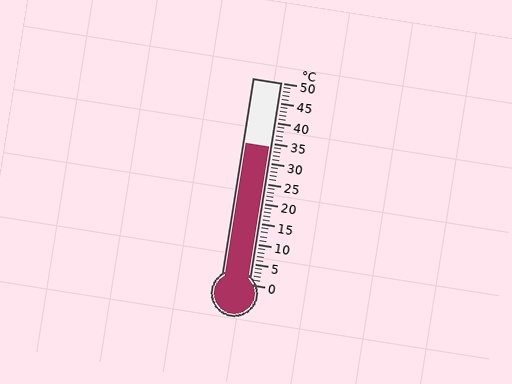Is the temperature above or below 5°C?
The temperature is above 5°C.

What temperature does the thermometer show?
The thermometer shows approximately 34°C.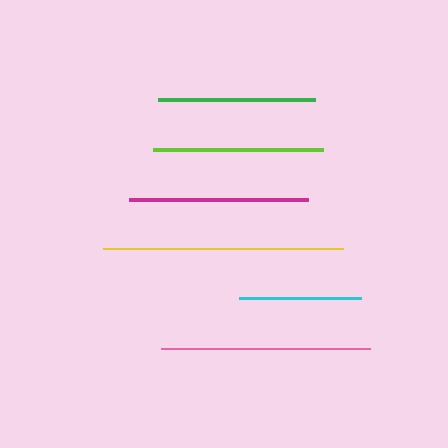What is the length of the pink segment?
The pink segment is approximately 209 pixels long.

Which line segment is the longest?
The yellow line is the longest at approximately 241 pixels.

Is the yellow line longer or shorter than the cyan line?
The yellow line is longer than the cyan line.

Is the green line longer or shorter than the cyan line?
The green line is longer than the cyan line.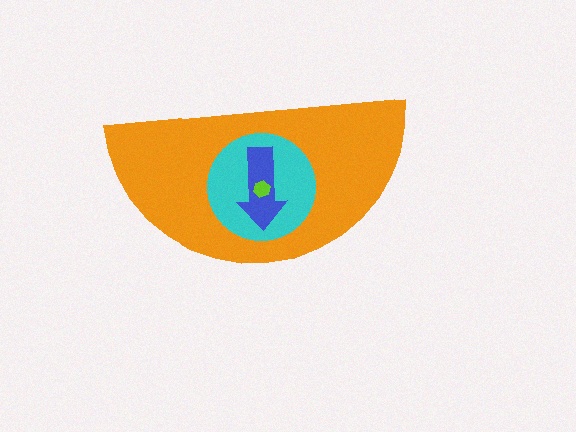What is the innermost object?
The lime hexagon.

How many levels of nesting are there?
4.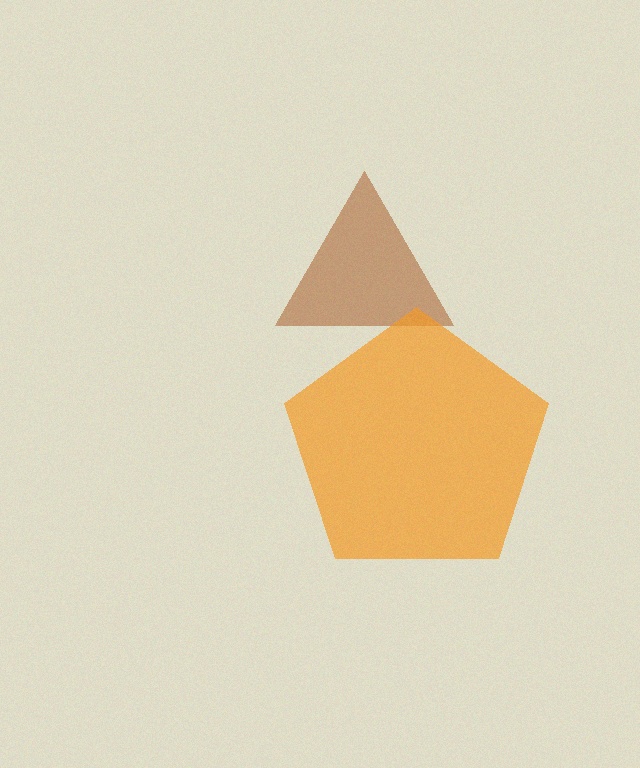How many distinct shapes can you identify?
There are 2 distinct shapes: a brown triangle, an orange pentagon.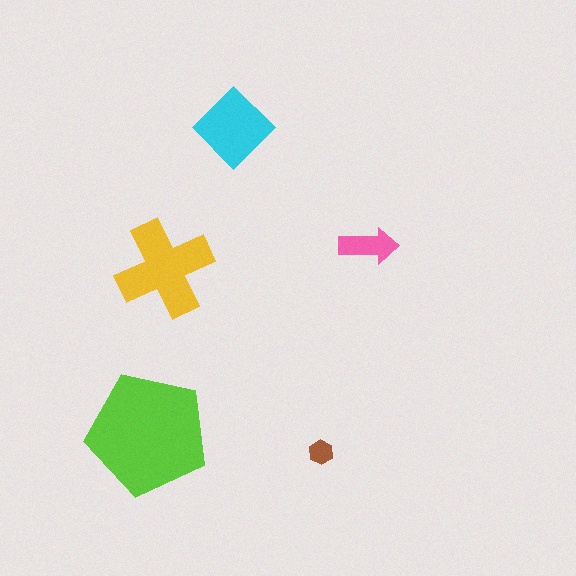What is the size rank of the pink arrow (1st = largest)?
4th.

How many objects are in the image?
There are 5 objects in the image.